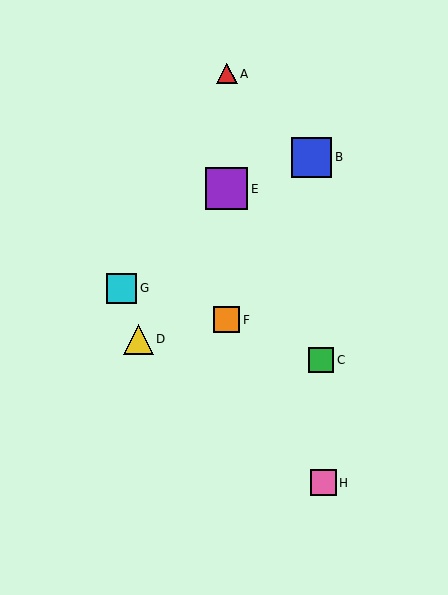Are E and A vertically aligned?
Yes, both are at x≈227.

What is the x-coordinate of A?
Object A is at x≈227.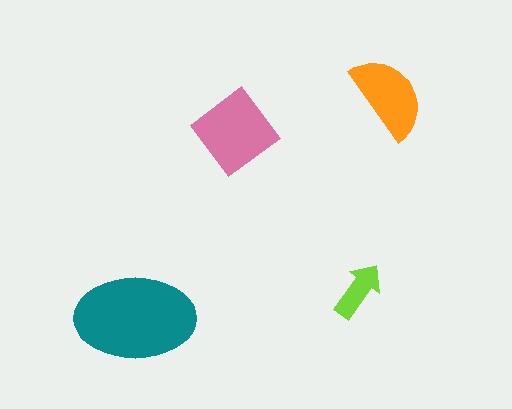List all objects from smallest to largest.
The lime arrow, the orange semicircle, the pink diamond, the teal ellipse.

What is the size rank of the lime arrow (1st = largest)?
4th.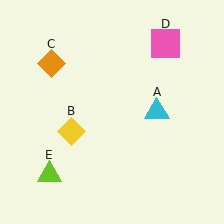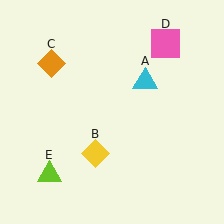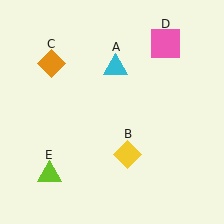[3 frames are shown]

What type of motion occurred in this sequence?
The cyan triangle (object A), yellow diamond (object B) rotated counterclockwise around the center of the scene.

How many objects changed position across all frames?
2 objects changed position: cyan triangle (object A), yellow diamond (object B).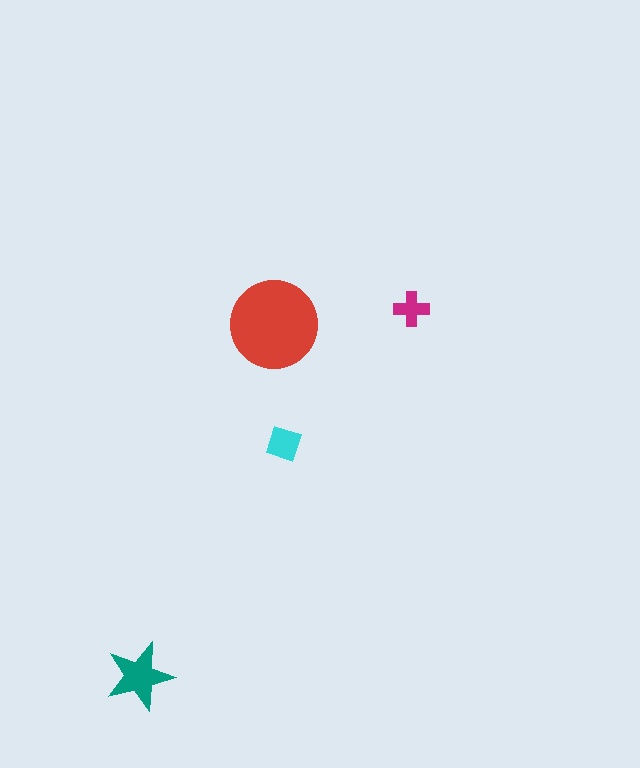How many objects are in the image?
There are 4 objects in the image.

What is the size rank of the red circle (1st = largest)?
1st.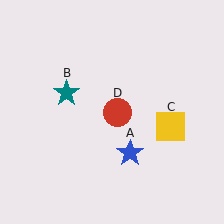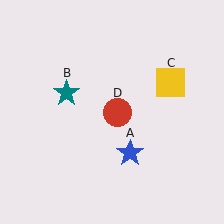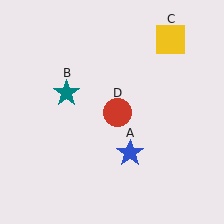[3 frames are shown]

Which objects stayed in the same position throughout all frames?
Blue star (object A) and teal star (object B) and red circle (object D) remained stationary.